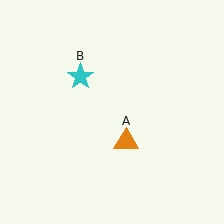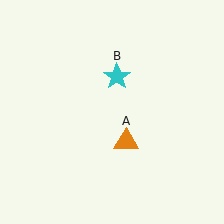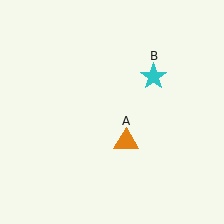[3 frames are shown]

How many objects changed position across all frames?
1 object changed position: cyan star (object B).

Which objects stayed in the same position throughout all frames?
Orange triangle (object A) remained stationary.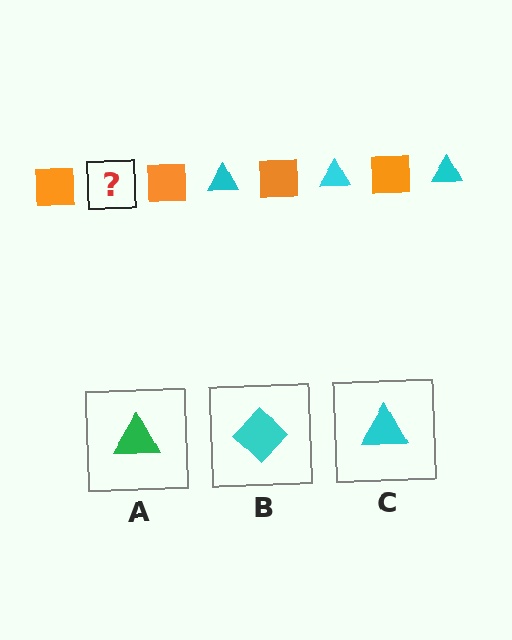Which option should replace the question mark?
Option C.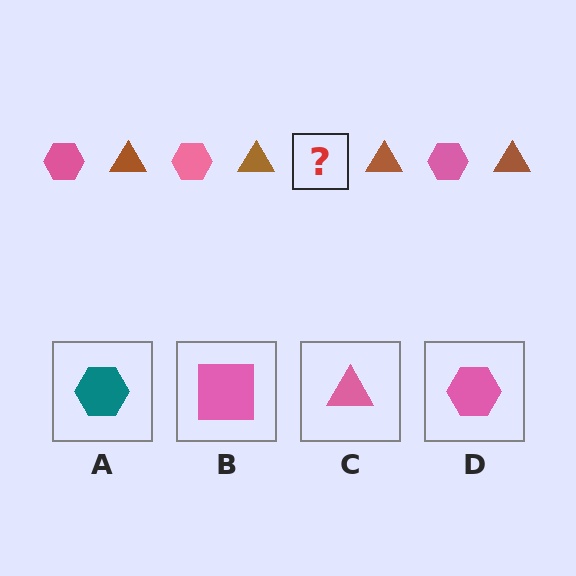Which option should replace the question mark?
Option D.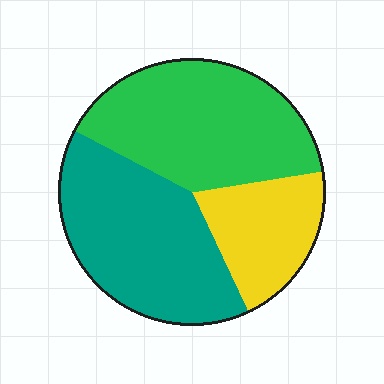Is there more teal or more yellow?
Teal.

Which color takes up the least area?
Yellow, at roughly 20%.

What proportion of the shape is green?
Green takes up between a quarter and a half of the shape.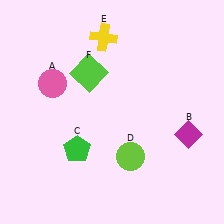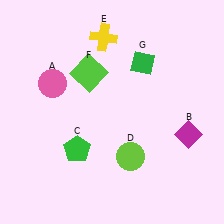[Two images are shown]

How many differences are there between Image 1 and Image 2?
There is 1 difference between the two images.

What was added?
A green diamond (G) was added in Image 2.